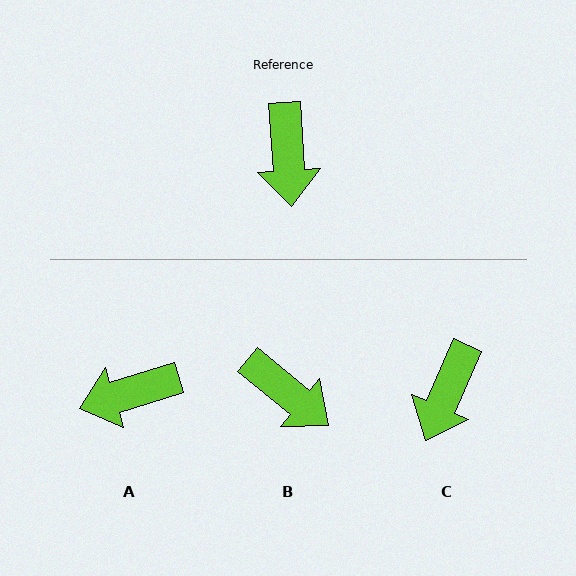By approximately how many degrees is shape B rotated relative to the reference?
Approximately 47 degrees counter-clockwise.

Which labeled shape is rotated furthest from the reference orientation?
A, about 76 degrees away.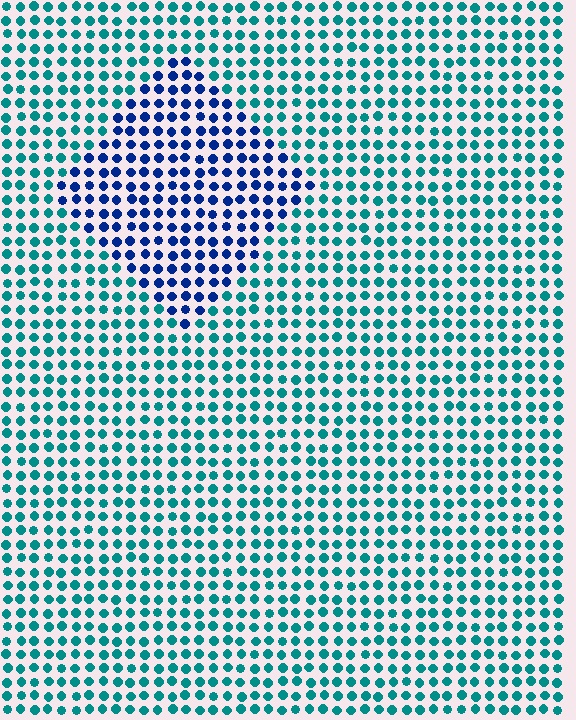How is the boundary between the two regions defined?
The boundary is defined purely by a slight shift in hue (about 47 degrees). Spacing, size, and orientation are identical on both sides.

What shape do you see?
I see a diamond.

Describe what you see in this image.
The image is filled with small teal elements in a uniform arrangement. A diamond-shaped region is visible where the elements are tinted to a slightly different hue, forming a subtle color boundary.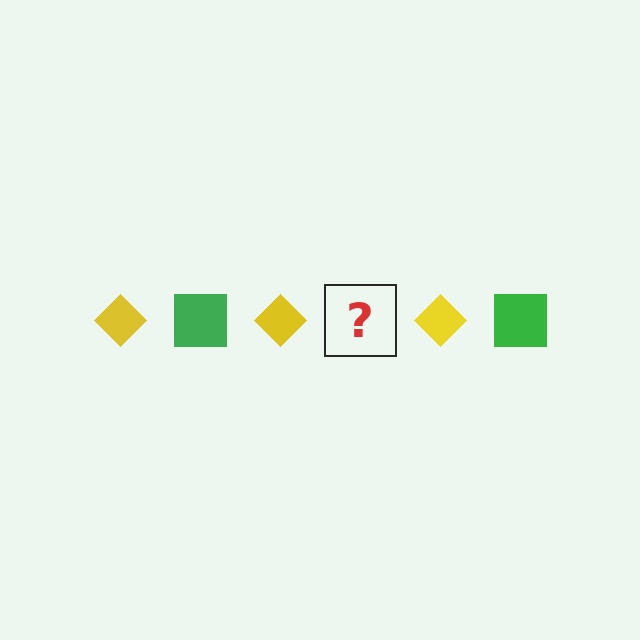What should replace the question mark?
The question mark should be replaced with a green square.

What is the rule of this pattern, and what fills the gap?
The rule is that the pattern alternates between yellow diamond and green square. The gap should be filled with a green square.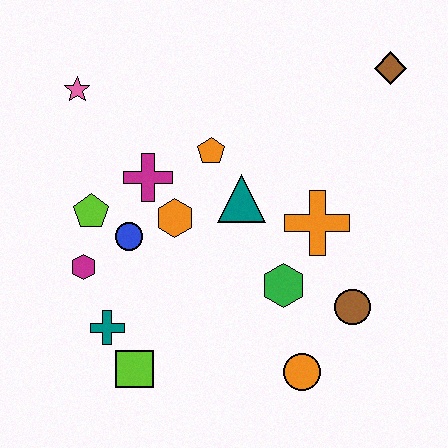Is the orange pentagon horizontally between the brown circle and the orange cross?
No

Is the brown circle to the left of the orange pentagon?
No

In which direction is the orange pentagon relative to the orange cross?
The orange pentagon is to the left of the orange cross.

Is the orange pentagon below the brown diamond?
Yes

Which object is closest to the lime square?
The teal cross is closest to the lime square.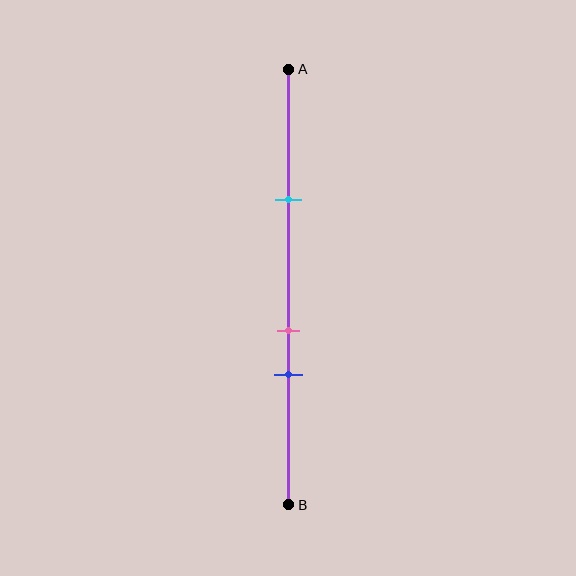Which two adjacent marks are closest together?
The pink and blue marks are the closest adjacent pair.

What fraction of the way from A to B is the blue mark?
The blue mark is approximately 70% (0.7) of the way from A to B.